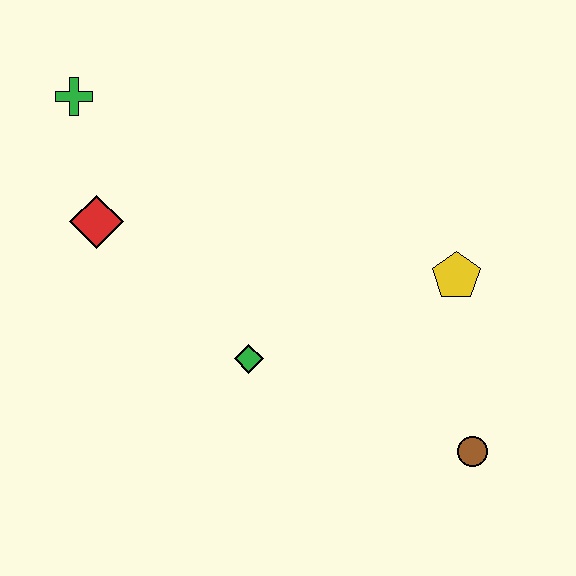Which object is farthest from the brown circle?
The green cross is farthest from the brown circle.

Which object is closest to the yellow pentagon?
The brown circle is closest to the yellow pentagon.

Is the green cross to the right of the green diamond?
No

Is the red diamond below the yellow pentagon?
No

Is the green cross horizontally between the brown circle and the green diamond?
No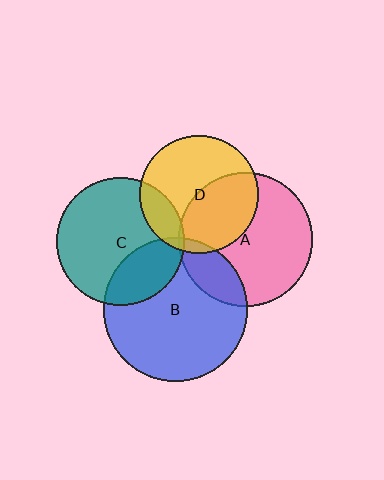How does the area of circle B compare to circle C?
Approximately 1.3 times.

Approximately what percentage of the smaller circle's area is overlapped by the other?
Approximately 5%.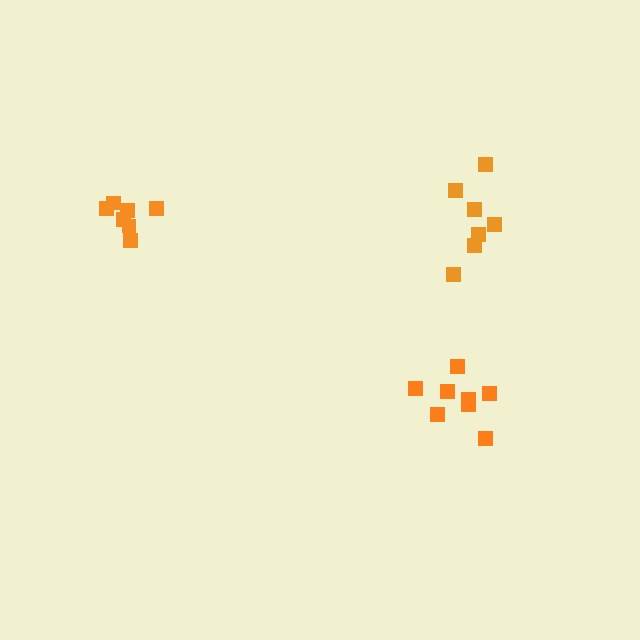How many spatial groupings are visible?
There are 3 spatial groupings.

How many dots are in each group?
Group 1: 8 dots, Group 2: 7 dots, Group 3: 7 dots (22 total).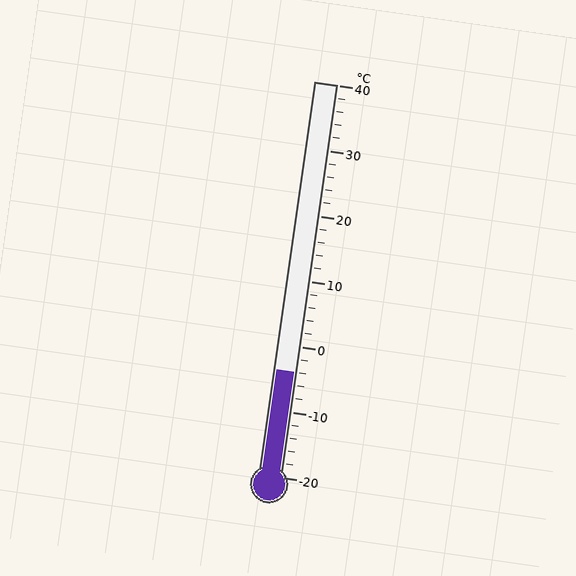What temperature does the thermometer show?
The thermometer shows approximately -4°C.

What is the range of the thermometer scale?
The thermometer scale ranges from -20°C to 40°C.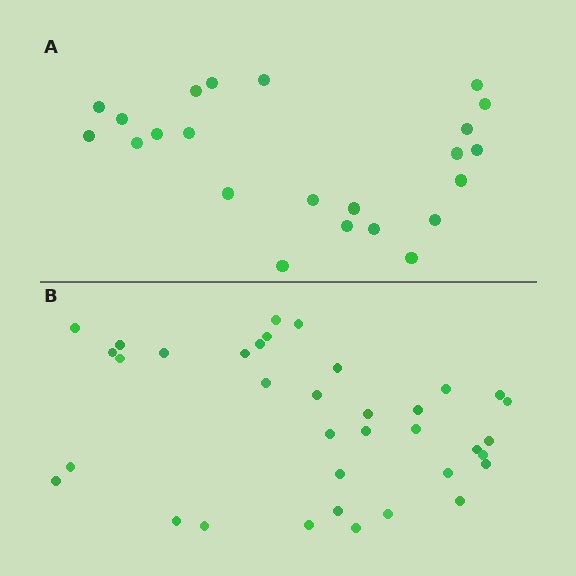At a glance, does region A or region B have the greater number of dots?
Region B (the bottom region) has more dots.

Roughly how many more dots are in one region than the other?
Region B has approximately 15 more dots than region A.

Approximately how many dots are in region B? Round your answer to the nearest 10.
About 40 dots. (The exact count is 36, which rounds to 40.)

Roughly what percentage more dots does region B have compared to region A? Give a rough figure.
About 55% more.